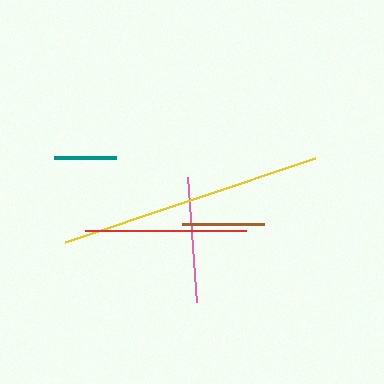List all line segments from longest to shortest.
From longest to shortest: yellow, red, pink, brown, teal.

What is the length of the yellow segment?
The yellow segment is approximately 264 pixels long.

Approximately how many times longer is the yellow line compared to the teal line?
The yellow line is approximately 4.2 times the length of the teal line.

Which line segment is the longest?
The yellow line is the longest at approximately 264 pixels.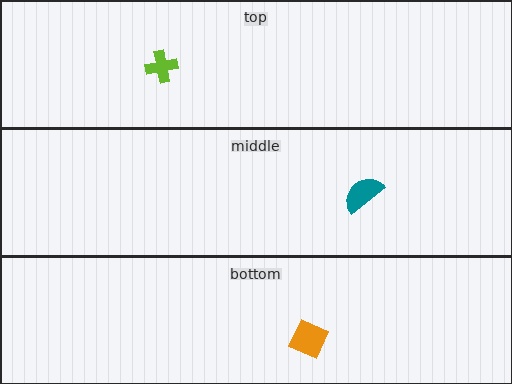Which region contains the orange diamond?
The bottom region.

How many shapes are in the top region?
1.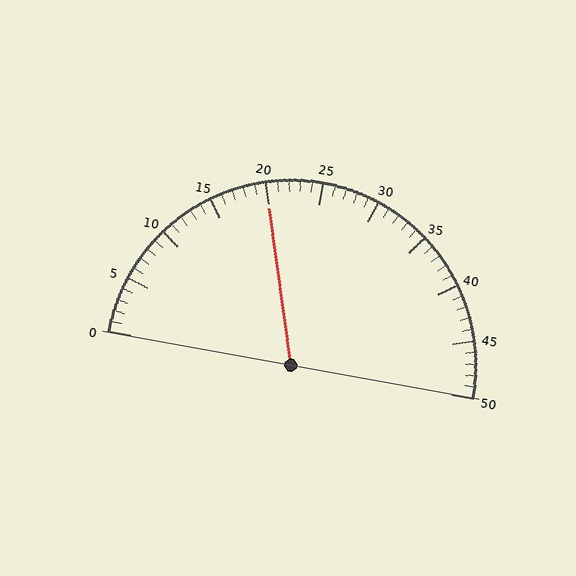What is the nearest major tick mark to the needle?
The nearest major tick mark is 20.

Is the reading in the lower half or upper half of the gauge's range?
The reading is in the lower half of the range (0 to 50).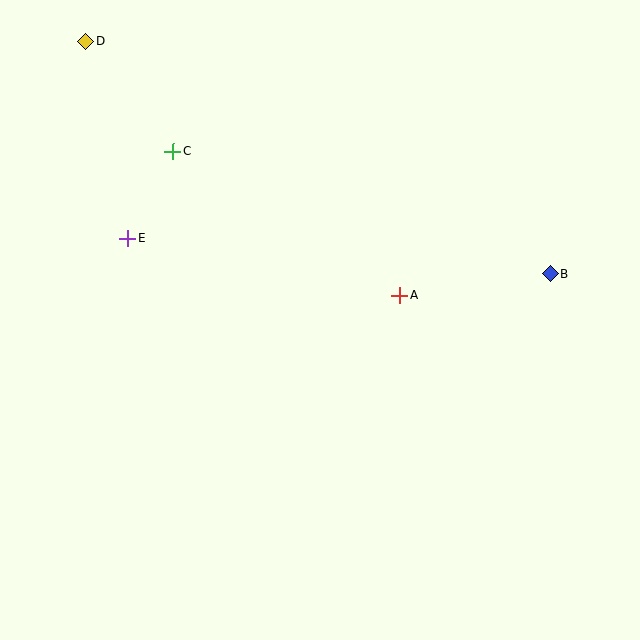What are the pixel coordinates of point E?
Point E is at (128, 239).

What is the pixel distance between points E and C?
The distance between E and C is 99 pixels.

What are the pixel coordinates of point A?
Point A is at (400, 295).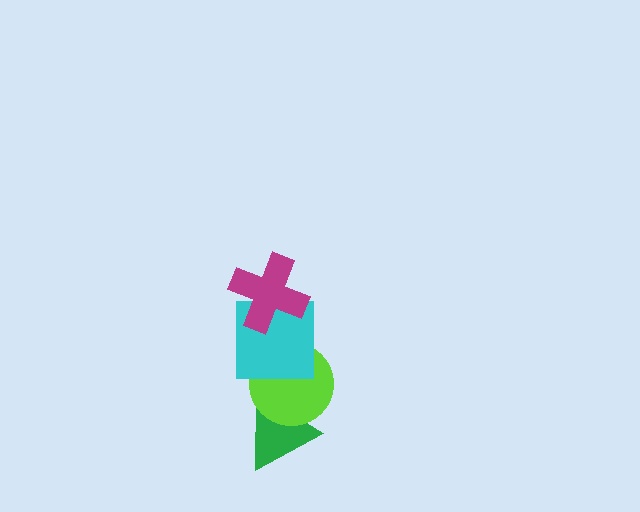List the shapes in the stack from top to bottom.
From top to bottom: the magenta cross, the cyan square, the lime circle, the green triangle.